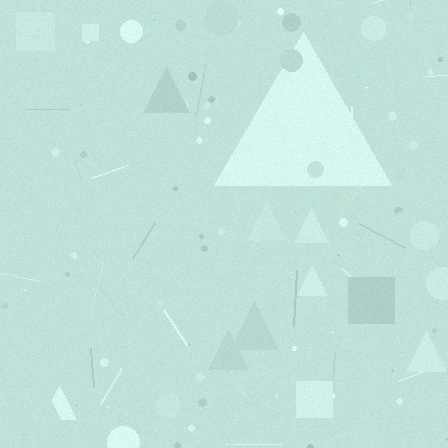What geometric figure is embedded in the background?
A triangle is embedded in the background.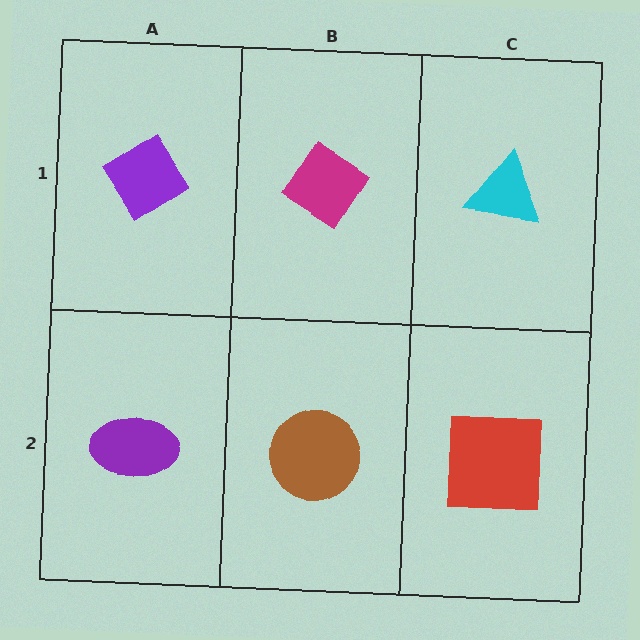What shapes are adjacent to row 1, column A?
A purple ellipse (row 2, column A), a magenta diamond (row 1, column B).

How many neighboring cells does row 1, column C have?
2.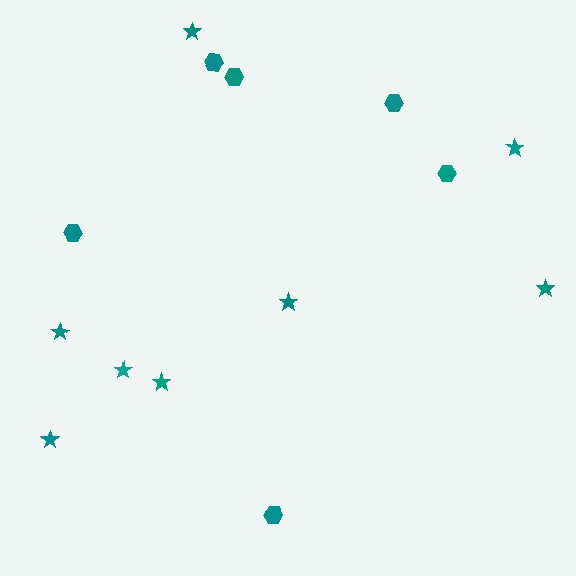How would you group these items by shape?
There are 2 groups: one group of stars (8) and one group of hexagons (6).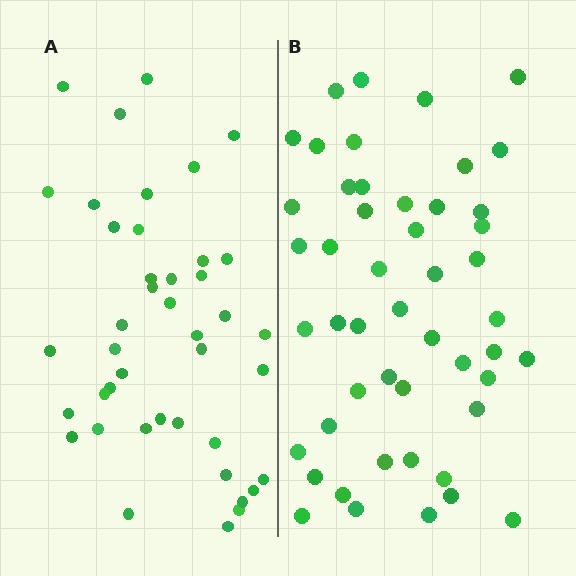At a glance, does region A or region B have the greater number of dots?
Region B (the right region) has more dots.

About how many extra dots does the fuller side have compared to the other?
Region B has roughly 8 or so more dots than region A.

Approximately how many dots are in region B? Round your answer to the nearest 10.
About 50 dots. (The exact count is 49, which rounds to 50.)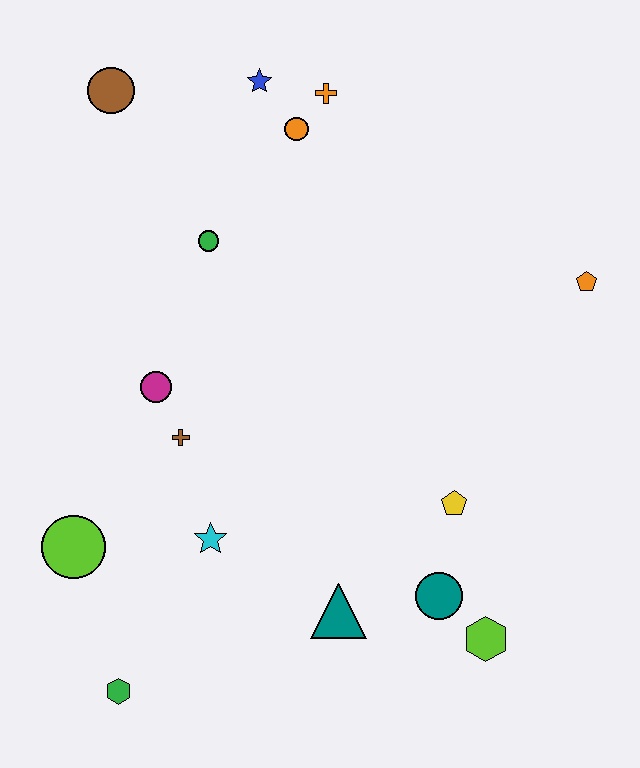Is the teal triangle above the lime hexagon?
Yes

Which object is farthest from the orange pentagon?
The green hexagon is farthest from the orange pentagon.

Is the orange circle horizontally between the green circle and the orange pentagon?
Yes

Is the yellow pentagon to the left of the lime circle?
No